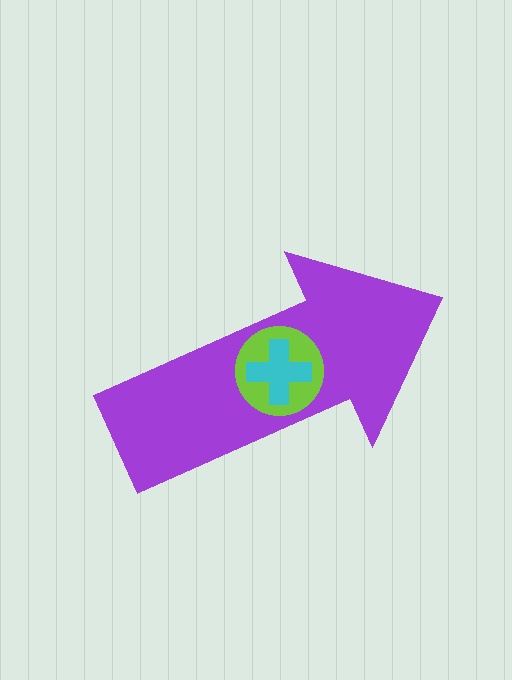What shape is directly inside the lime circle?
The cyan cross.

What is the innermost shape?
The cyan cross.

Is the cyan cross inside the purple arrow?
Yes.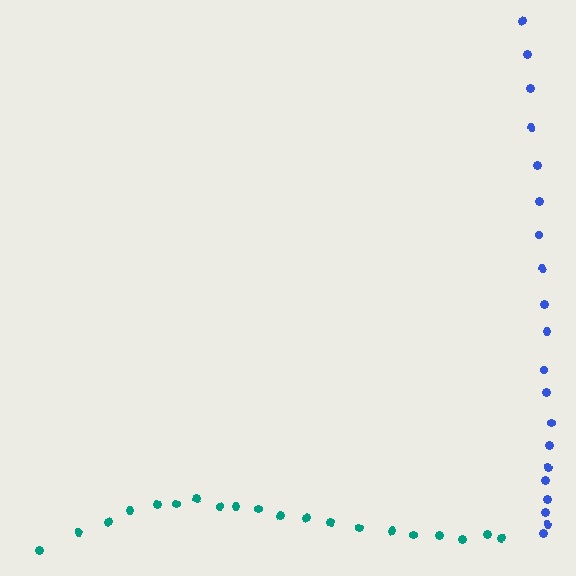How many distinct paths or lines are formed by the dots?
There are 2 distinct paths.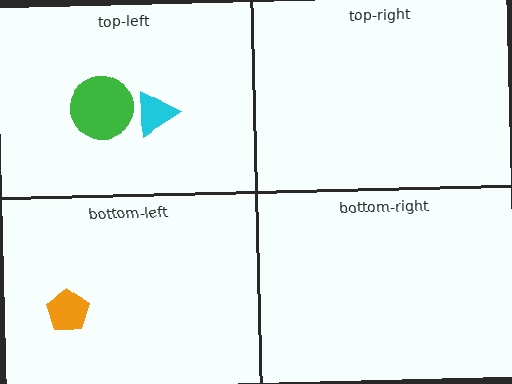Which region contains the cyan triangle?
The top-left region.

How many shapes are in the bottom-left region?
1.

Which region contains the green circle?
The top-left region.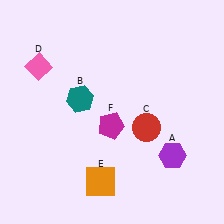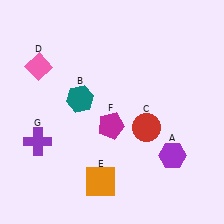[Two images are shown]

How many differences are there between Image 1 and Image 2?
There is 1 difference between the two images.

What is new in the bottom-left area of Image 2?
A purple cross (G) was added in the bottom-left area of Image 2.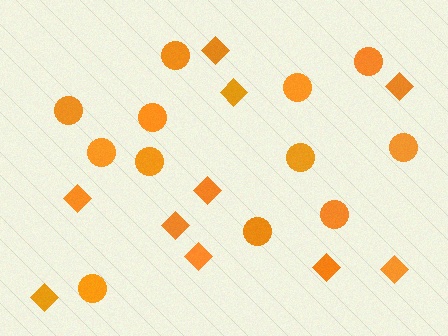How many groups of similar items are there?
There are 2 groups: one group of circles (12) and one group of diamonds (10).